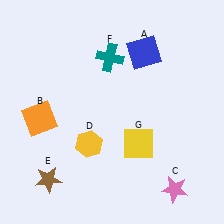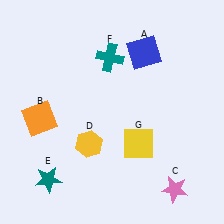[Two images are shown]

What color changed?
The star (E) changed from brown in Image 1 to teal in Image 2.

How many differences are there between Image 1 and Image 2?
There is 1 difference between the two images.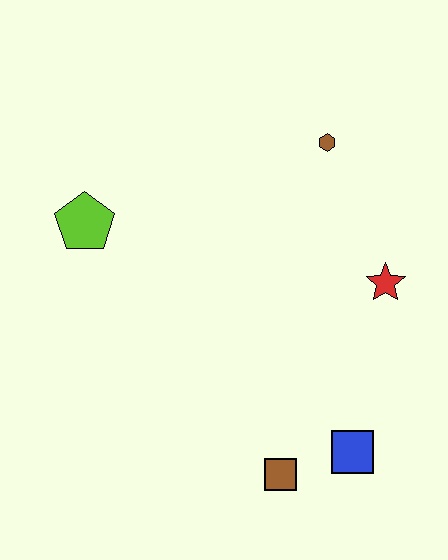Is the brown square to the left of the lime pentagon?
No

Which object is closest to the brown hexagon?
The red star is closest to the brown hexagon.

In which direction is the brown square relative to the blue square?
The brown square is to the left of the blue square.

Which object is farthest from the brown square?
The brown hexagon is farthest from the brown square.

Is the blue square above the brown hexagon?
No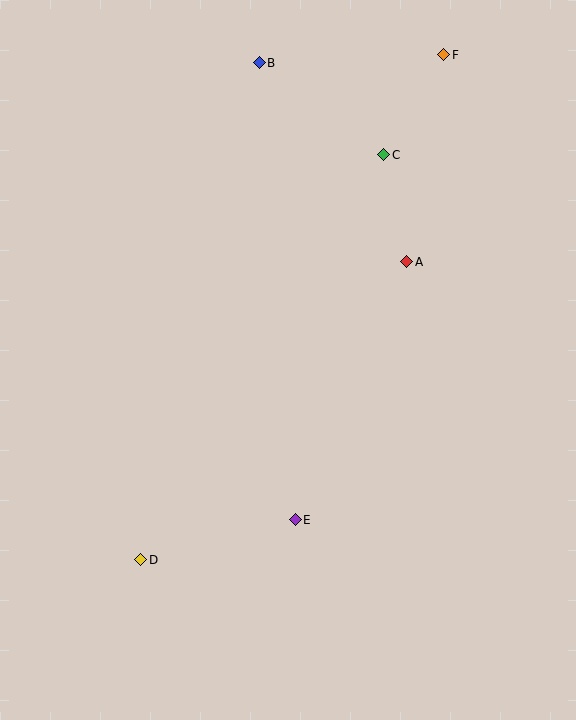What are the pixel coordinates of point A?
Point A is at (407, 262).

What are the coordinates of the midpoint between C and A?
The midpoint between C and A is at (395, 208).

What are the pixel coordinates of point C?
Point C is at (384, 155).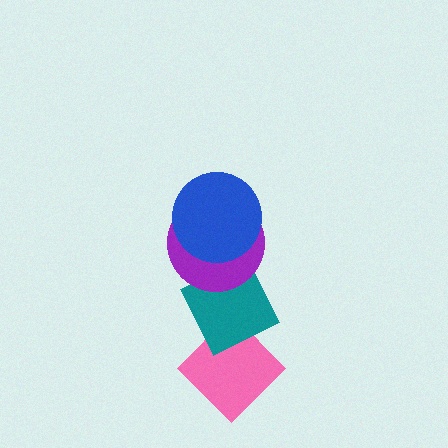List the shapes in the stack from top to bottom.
From top to bottom: the blue circle, the purple circle, the teal diamond, the pink diamond.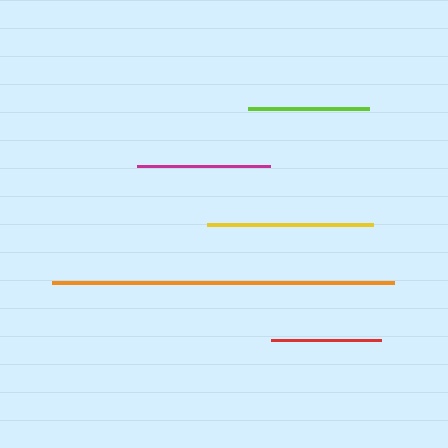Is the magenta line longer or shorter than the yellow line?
The yellow line is longer than the magenta line.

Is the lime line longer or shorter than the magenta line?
The magenta line is longer than the lime line.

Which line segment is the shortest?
The red line is the shortest at approximately 110 pixels.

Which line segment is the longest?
The orange line is the longest at approximately 342 pixels.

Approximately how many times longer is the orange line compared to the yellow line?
The orange line is approximately 2.0 times the length of the yellow line.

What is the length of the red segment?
The red segment is approximately 110 pixels long.